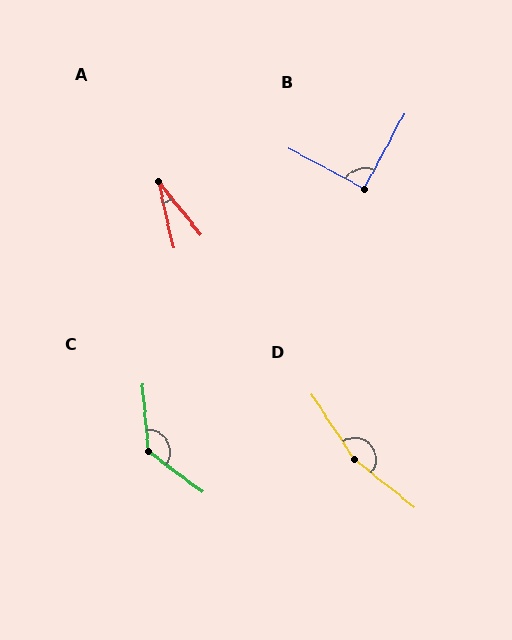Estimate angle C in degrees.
Approximately 132 degrees.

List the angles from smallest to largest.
A (26°), B (90°), C (132°), D (162°).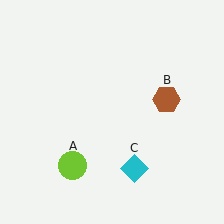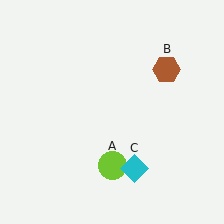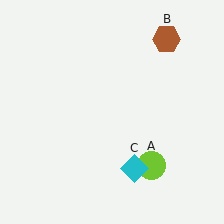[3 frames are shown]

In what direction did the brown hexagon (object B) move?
The brown hexagon (object B) moved up.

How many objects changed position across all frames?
2 objects changed position: lime circle (object A), brown hexagon (object B).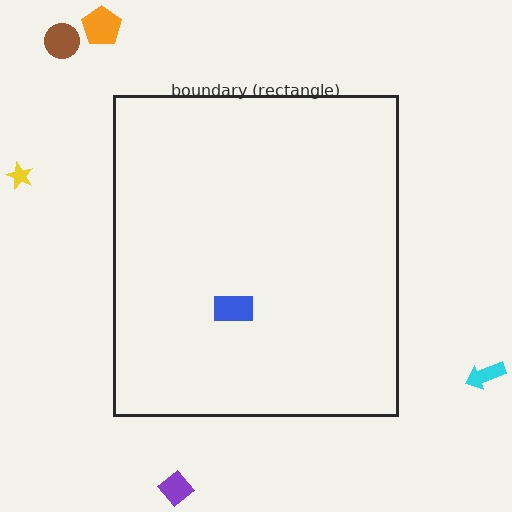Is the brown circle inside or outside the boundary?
Outside.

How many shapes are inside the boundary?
1 inside, 5 outside.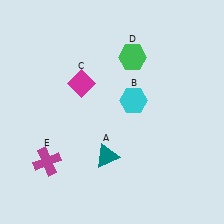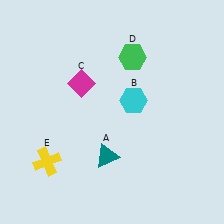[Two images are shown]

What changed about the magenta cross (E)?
In Image 1, E is magenta. In Image 2, it changed to yellow.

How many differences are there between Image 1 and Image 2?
There is 1 difference between the two images.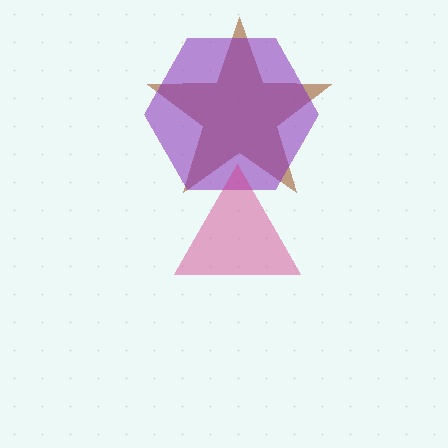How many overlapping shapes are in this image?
There are 3 overlapping shapes in the image.